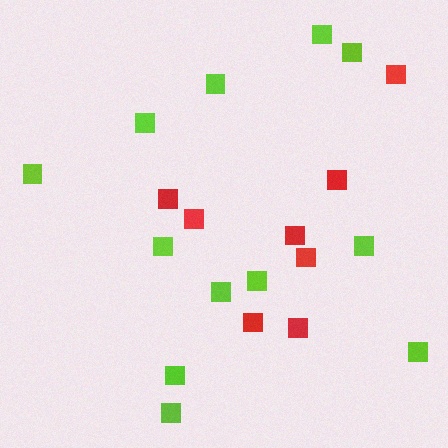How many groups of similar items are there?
There are 2 groups: one group of red squares (8) and one group of lime squares (12).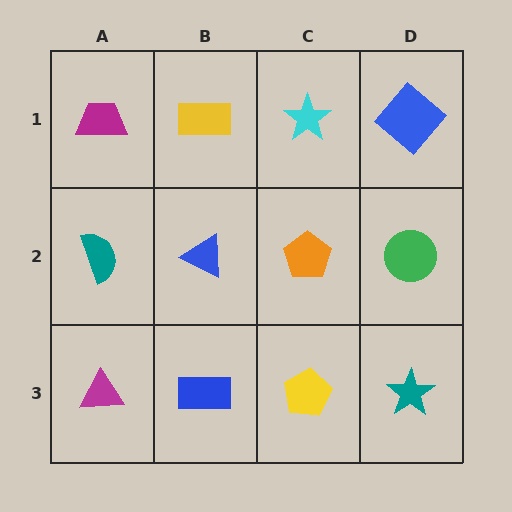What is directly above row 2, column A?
A magenta trapezoid.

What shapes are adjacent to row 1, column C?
An orange pentagon (row 2, column C), a yellow rectangle (row 1, column B), a blue diamond (row 1, column D).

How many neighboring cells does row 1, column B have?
3.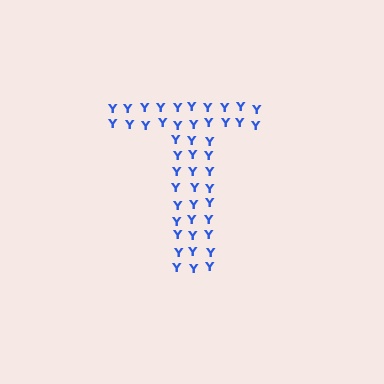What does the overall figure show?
The overall figure shows the letter T.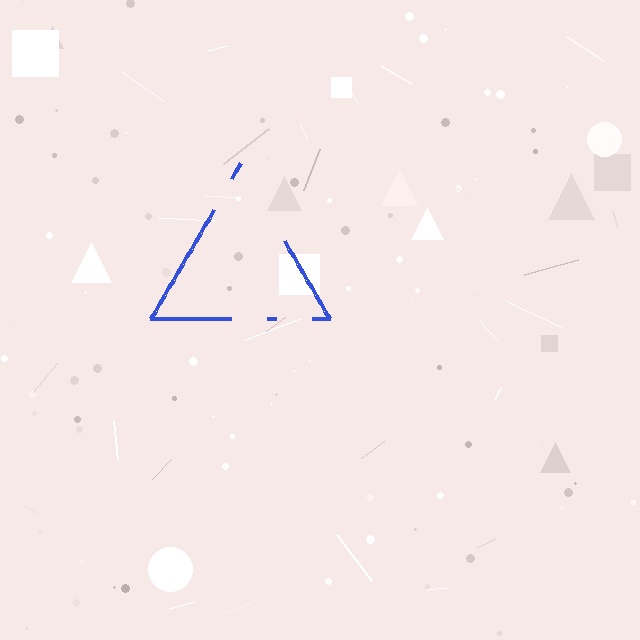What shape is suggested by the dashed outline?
The dashed outline suggests a triangle.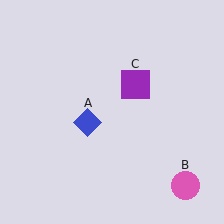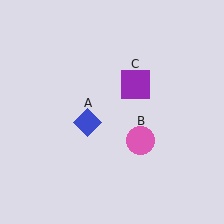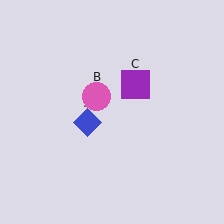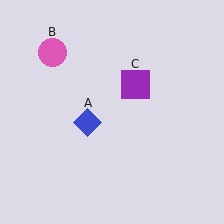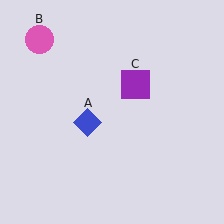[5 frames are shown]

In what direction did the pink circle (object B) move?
The pink circle (object B) moved up and to the left.